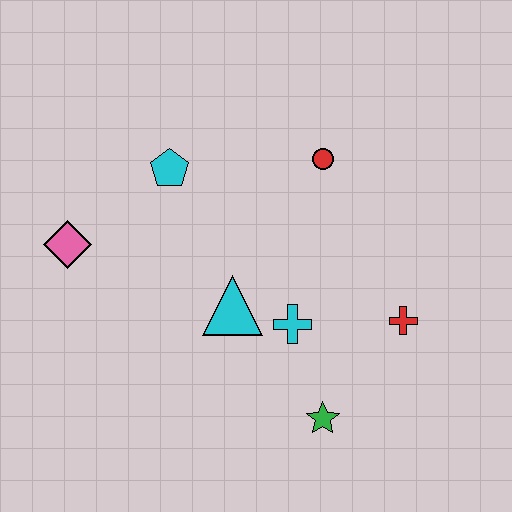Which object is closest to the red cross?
The cyan cross is closest to the red cross.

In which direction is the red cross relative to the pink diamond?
The red cross is to the right of the pink diamond.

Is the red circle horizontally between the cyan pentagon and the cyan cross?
No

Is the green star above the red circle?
No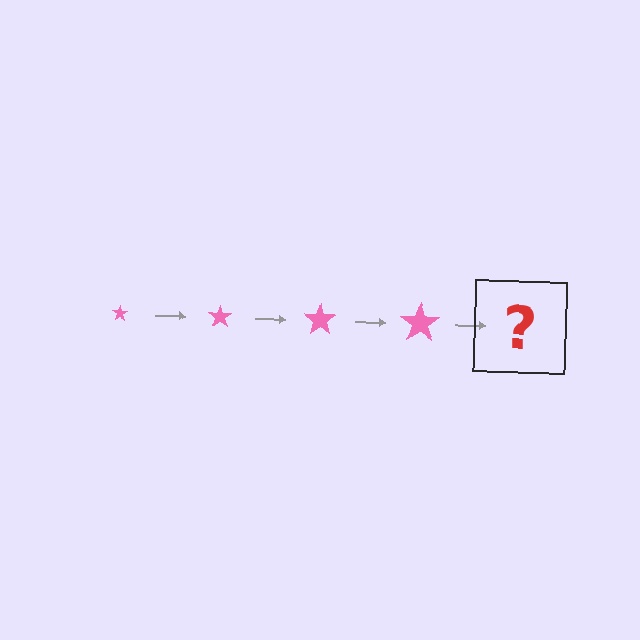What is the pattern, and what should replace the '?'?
The pattern is that the star gets progressively larger each step. The '?' should be a pink star, larger than the previous one.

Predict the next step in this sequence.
The next step is a pink star, larger than the previous one.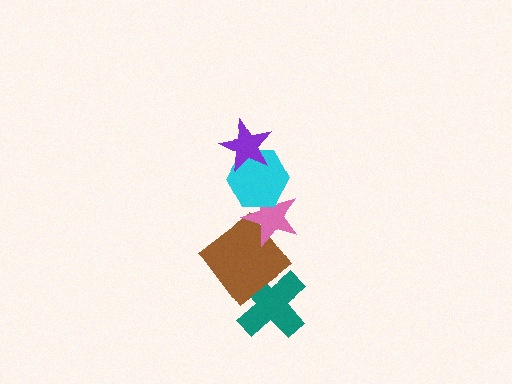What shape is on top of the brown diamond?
The pink star is on top of the brown diamond.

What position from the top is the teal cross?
The teal cross is 5th from the top.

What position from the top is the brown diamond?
The brown diamond is 4th from the top.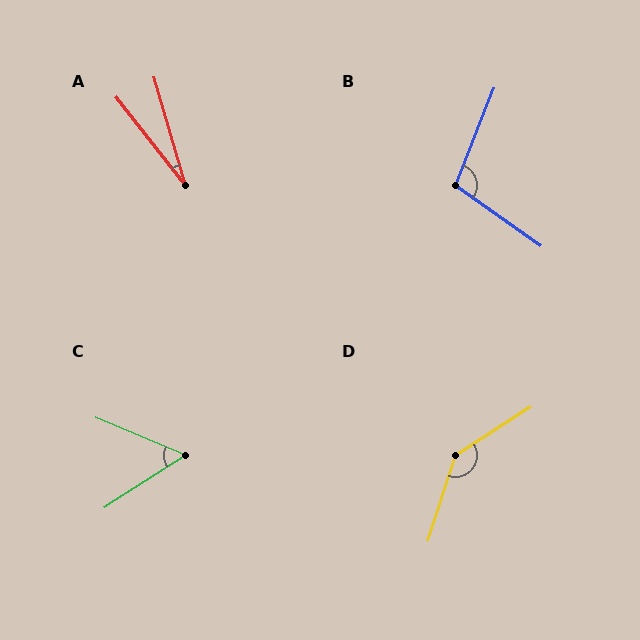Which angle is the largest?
D, at approximately 141 degrees.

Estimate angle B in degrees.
Approximately 103 degrees.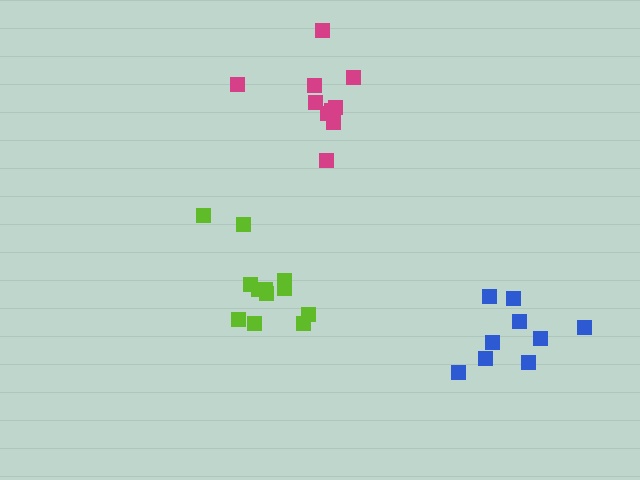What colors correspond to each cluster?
The clusters are colored: lime, blue, magenta.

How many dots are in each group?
Group 1: 12 dots, Group 2: 9 dots, Group 3: 10 dots (31 total).